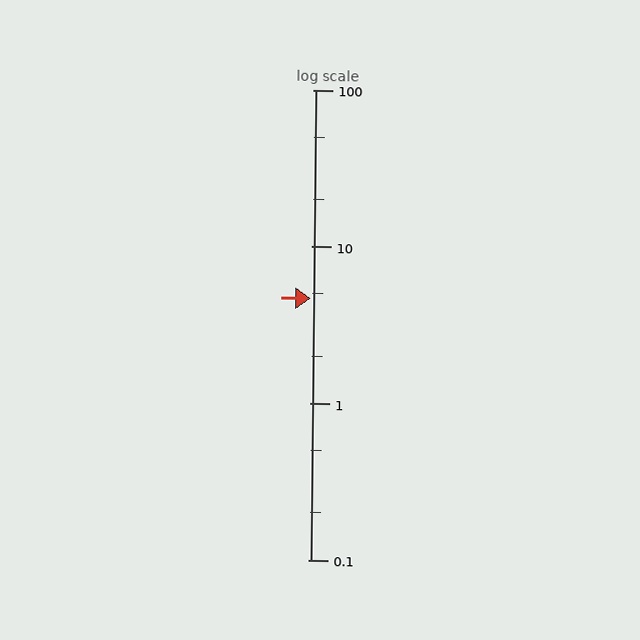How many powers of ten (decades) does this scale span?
The scale spans 3 decades, from 0.1 to 100.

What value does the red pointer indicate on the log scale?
The pointer indicates approximately 4.7.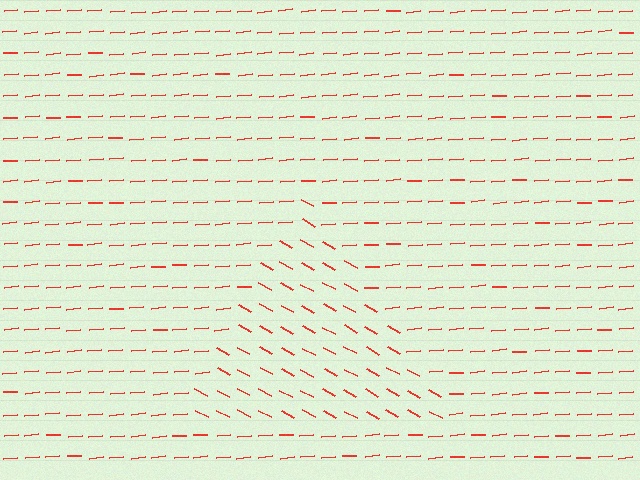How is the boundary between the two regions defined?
The boundary is defined purely by a change in line orientation (approximately 33 degrees difference). All lines are the same color and thickness.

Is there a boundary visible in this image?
Yes, there is a texture boundary formed by a change in line orientation.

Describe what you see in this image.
The image is filled with small red line segments. A triangle region in the image has lines oriented differently from the surrounding lines, creating a visible texture boundary.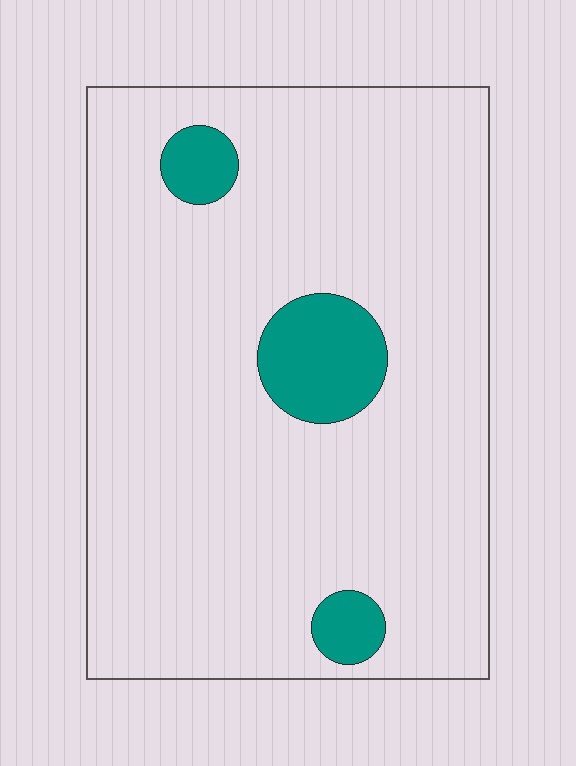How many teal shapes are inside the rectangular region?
3.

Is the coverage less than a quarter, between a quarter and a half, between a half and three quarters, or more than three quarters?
Less than a quarter.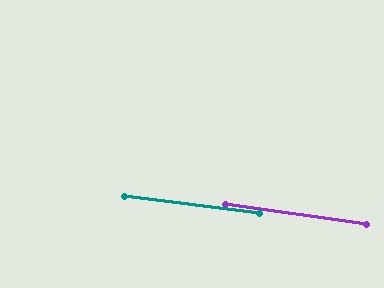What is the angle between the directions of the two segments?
Approximately 1 degree.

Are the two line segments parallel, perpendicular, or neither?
Parallel — their directions differ by only 0.9°.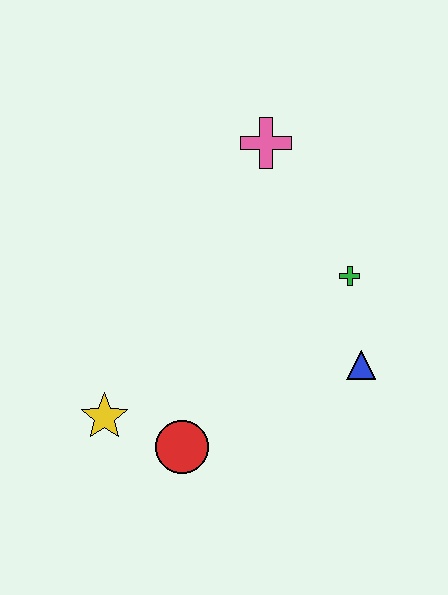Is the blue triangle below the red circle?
No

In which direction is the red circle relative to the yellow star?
The red circle is to the right of the yellow star.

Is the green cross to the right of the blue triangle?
No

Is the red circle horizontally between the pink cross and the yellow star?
Yes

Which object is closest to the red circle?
The yellow star is closest to the red circle.